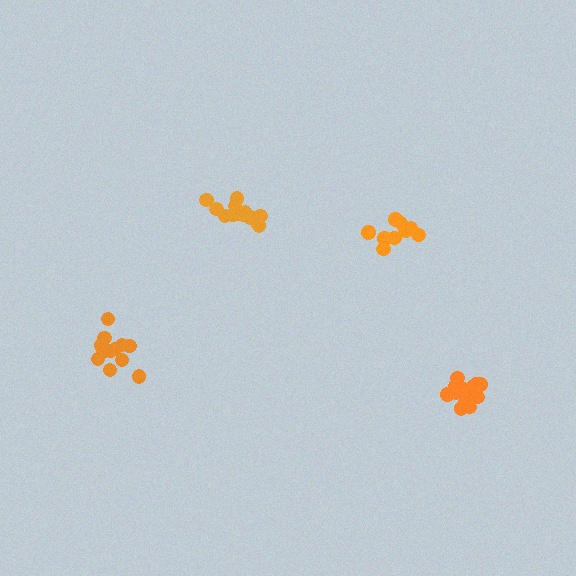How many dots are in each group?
Group 1: 12 dots, Group 2: 9 dots, Group 3: 14 dots, Group 4: 15 dots (50 total).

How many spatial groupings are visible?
There are 4 spatial groupings.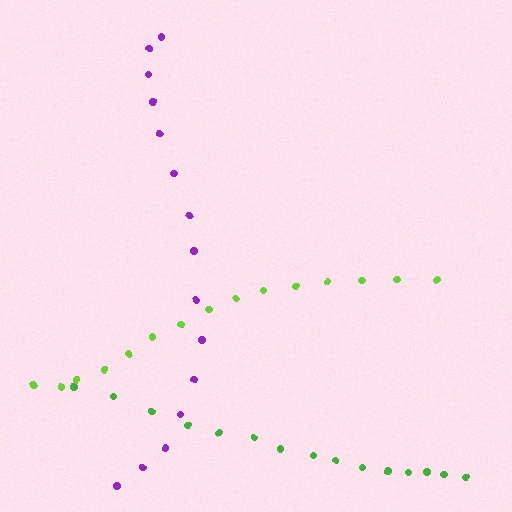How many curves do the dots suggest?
There are 3 distinct paths.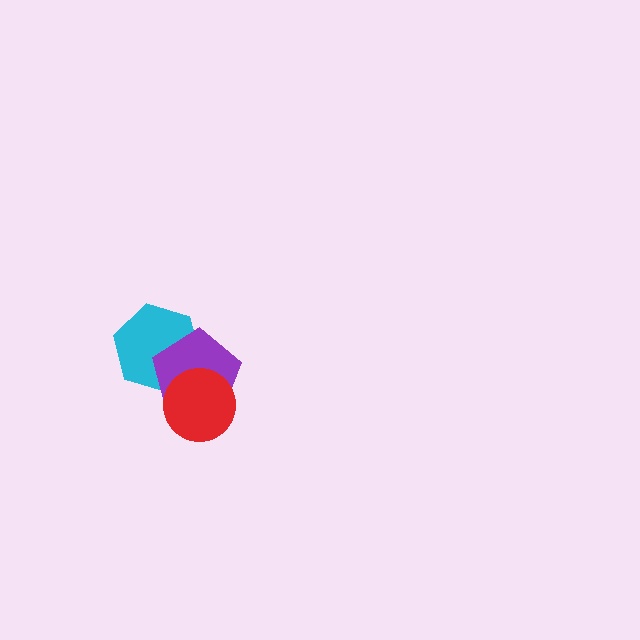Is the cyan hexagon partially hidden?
Yes, it is partially covered by another shape.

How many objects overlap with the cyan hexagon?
2 objects overlap with the cyan hexagon.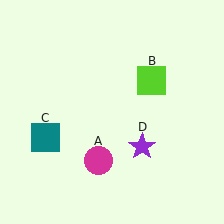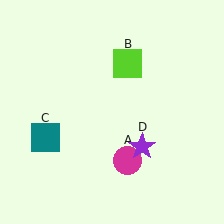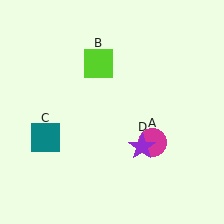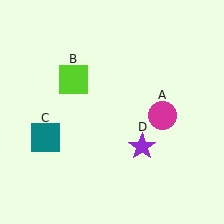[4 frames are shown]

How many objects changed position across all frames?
2 objects changed position: magenta circle (object A), lime square (object B).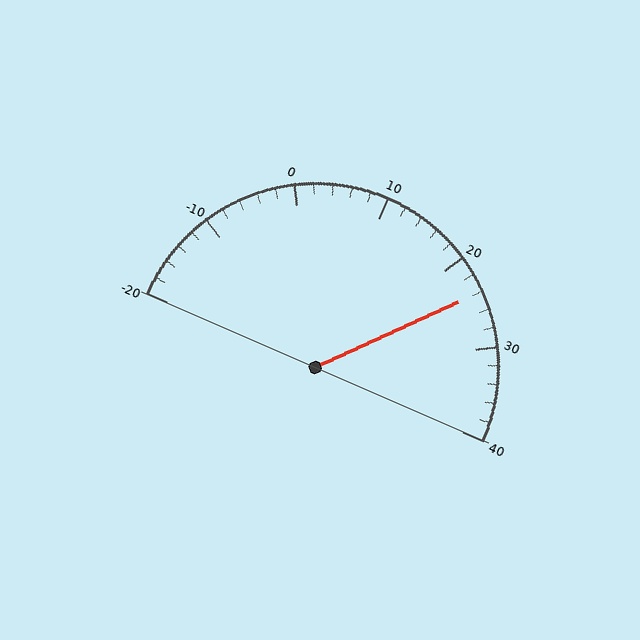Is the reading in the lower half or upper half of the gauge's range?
The reading is in the upper half of the range (-20 to 40).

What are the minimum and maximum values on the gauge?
The gauge ranges from -20 to 40.